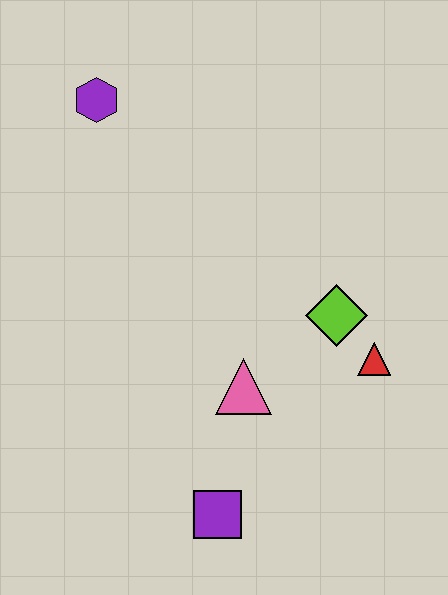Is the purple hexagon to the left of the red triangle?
Yes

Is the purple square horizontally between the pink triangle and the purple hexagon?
Yes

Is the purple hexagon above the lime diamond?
Yes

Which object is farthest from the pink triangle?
The purple hexagon is farthest from the pink triangle.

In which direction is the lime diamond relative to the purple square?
The lime diamond is above the purple square.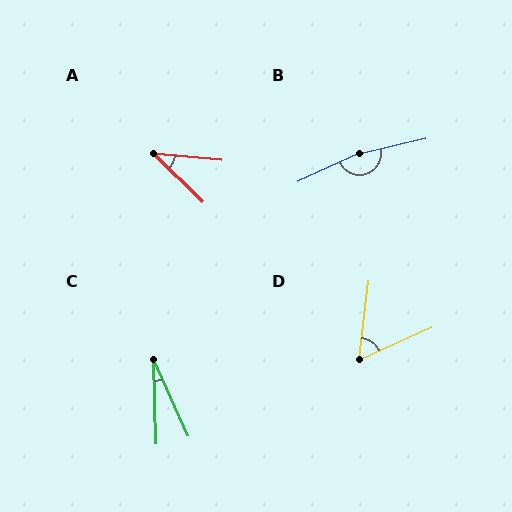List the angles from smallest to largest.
C (23°), A (40°), D (59°), B (168°).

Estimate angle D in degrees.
Approximately 59 degrees.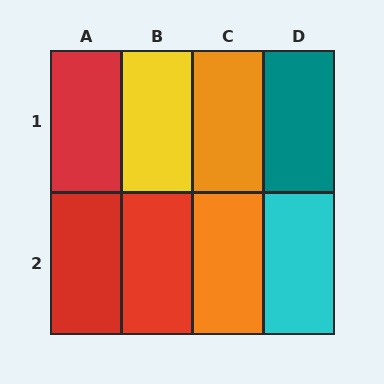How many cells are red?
3 cells are red.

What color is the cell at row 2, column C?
Orange.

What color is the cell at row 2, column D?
Cyan.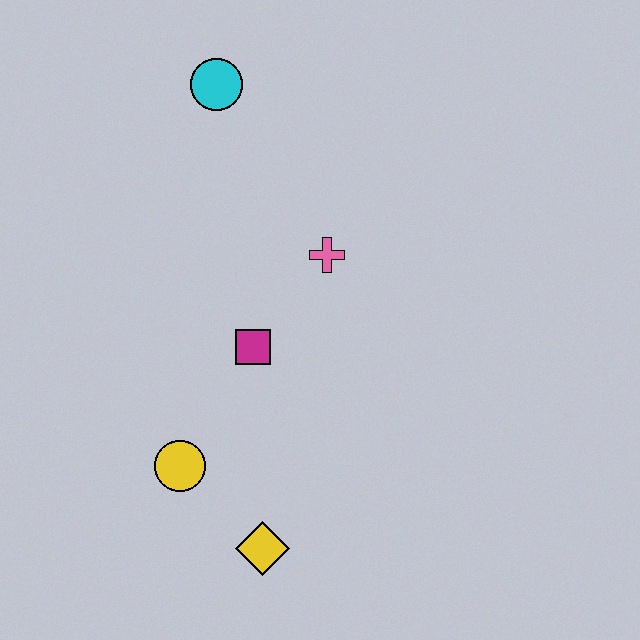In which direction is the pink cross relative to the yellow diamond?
The pink cross is above the yellow diamond.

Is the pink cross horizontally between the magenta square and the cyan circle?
No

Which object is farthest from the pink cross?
The yellow diamond is farthest from the pink cross.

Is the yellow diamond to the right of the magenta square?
Yes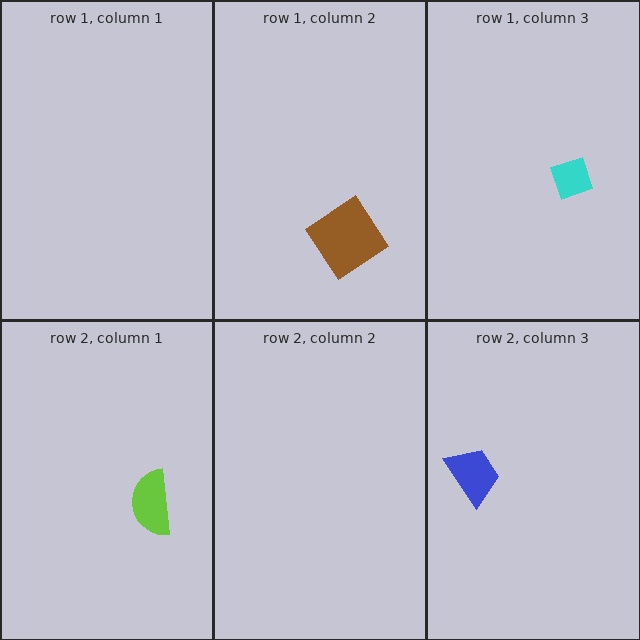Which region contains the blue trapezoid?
The row 2, column 3 region.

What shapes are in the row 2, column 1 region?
The lime semicircle.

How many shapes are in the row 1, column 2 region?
1.